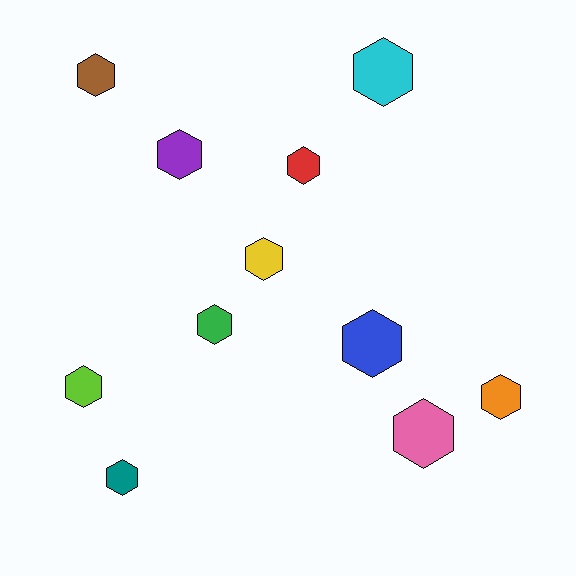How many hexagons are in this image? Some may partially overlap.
There are 11 hexagons.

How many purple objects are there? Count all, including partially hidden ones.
There is 1 purple object.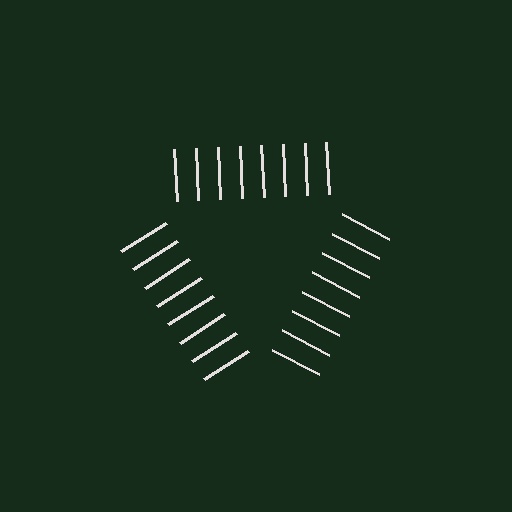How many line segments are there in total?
24 — 8 along each of the 3 edges.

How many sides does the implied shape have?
3 sides — the line-ends trace a triangle.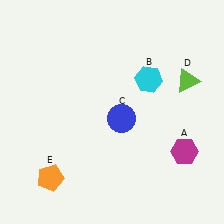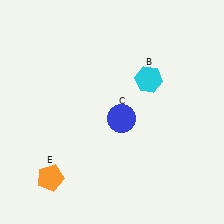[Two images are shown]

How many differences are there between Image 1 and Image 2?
There are 2 differences between the two images.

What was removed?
The lime triangle (D), the magenta hexagon (A) were removed in Image 2.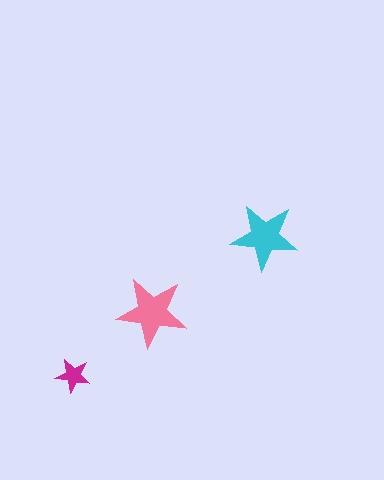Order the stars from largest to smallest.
the pink one, the cyan one, the magenta one.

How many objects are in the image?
There are 3 objects in the image.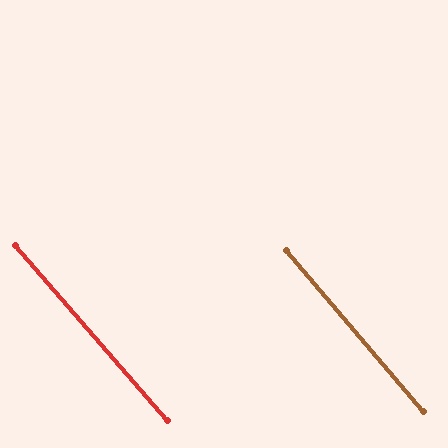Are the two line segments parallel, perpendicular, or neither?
Parallel — their directions differ by only 0.5°.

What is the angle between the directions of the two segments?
Approximately 1 degree.